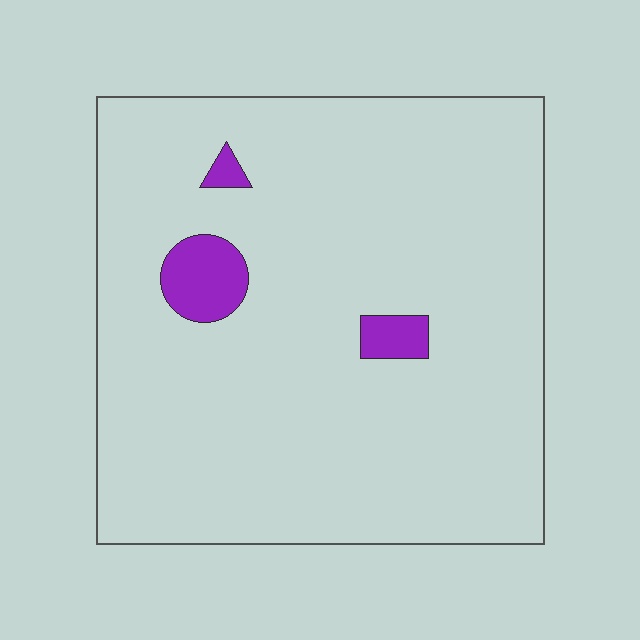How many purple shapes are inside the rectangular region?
3.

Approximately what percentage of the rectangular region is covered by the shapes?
Approximately 5%.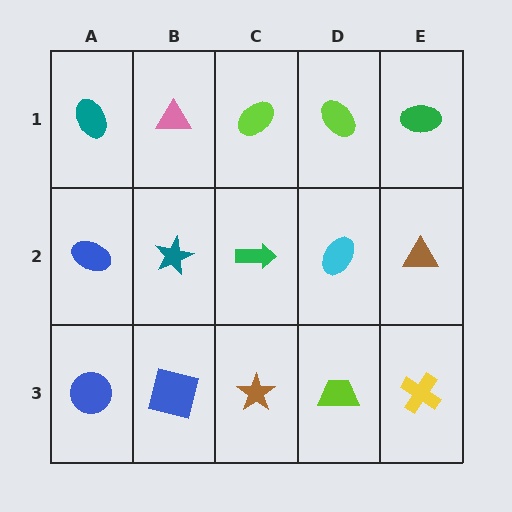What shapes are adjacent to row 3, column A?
A blue ellipse (row 2, column A), a blue square (row 3, column B).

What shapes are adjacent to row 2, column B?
A pink triangle (row 1, column B), a blue square (row 3, column B), a blue ellipse (row 2, column A), a green arrow (row 2, column C).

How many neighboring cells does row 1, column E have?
2.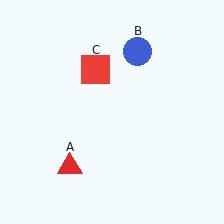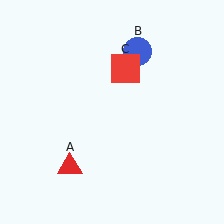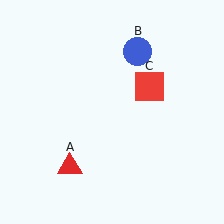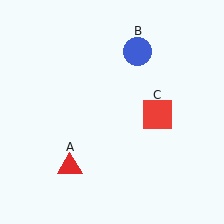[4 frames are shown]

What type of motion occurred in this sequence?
The red square (object C) rotated clockwise around the center of the scene.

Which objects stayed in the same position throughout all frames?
Red triangle (object A) and blue circle (object B) remained stationary.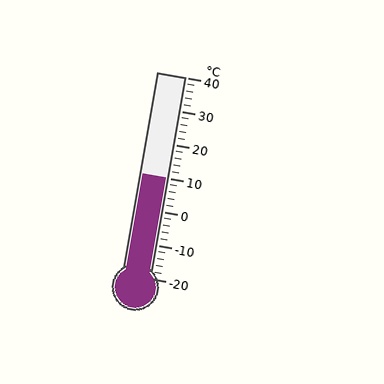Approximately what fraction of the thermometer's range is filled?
The thermometer is filled to approximately 50% of its range.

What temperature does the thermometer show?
The thermometer shows approximately 10°C.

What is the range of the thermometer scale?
The thermometer scale ranges from -20°C to 40°C.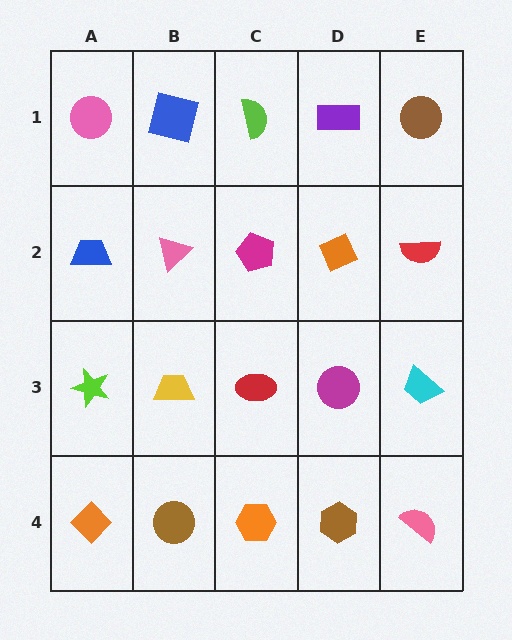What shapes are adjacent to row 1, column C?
A magenta pentagon (row 2, column C), a blue square (row 1, column B), a purple rectangle (row 1, column D).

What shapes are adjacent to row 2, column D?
A purple rectangle (row 1, column D), a magenta circle (row 3, column D), a magenta pentagon (row 2, column C), a red semicircle (row 2, column E).